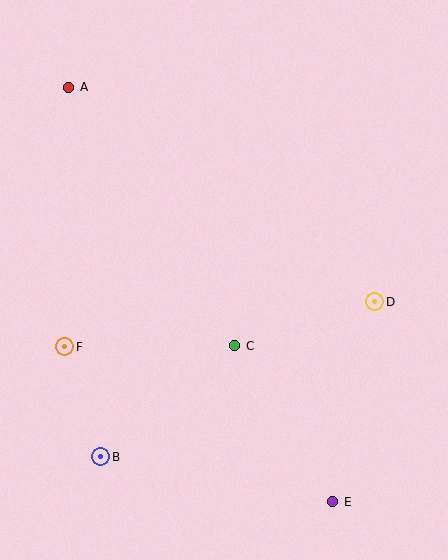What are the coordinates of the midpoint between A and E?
The midpoint between A and E is at (201, 294).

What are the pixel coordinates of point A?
Point A is at (69, 87).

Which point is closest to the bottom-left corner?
Point B is closest to the bottom-left corner.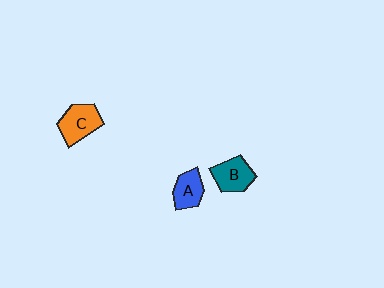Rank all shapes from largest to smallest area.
From largest to smallest: C (orange), B (teal), A (blue).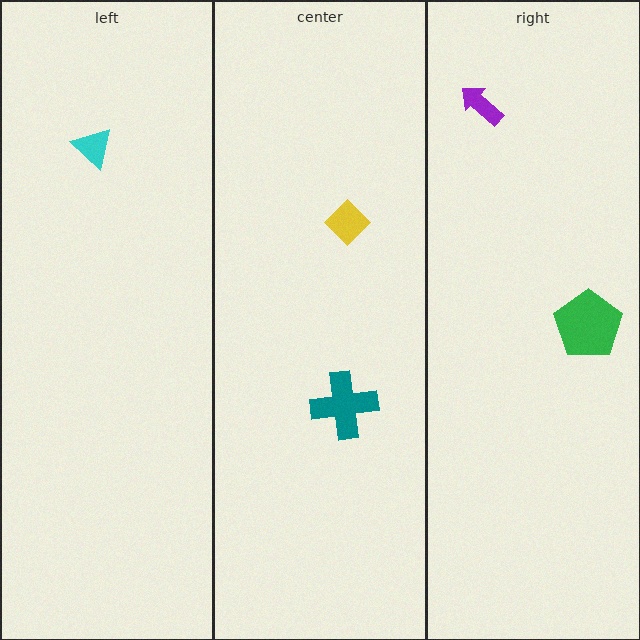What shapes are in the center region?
The teal cross, the yellow diamond.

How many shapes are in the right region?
2.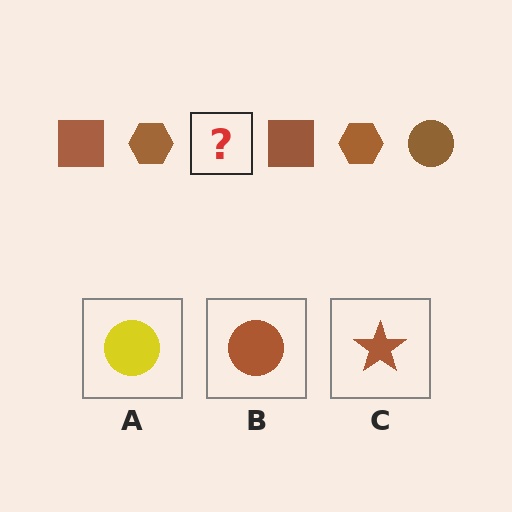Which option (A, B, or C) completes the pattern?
B.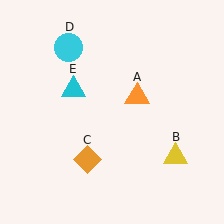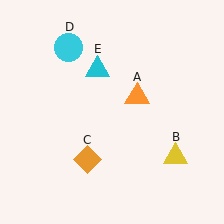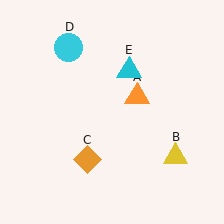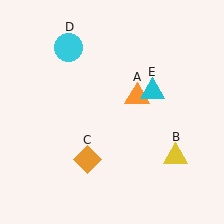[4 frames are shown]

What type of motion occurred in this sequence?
The cyan triangle (object E) rotated clockwise around the center of the scene.